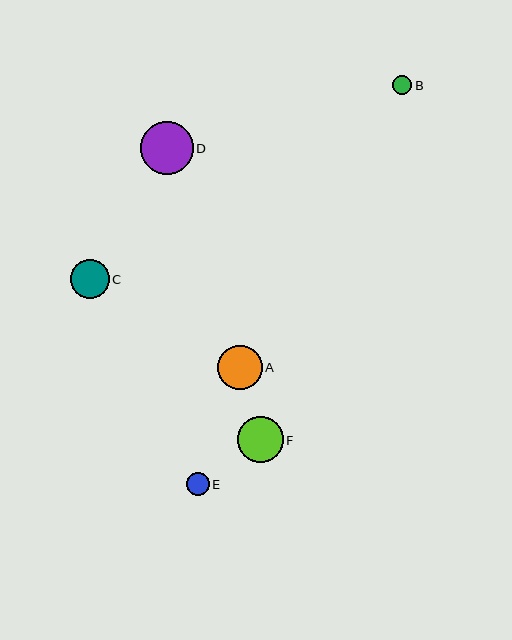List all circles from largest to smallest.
From largest to smallest: D, F, A, C, E, B.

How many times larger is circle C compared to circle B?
Circle C is approximately 2.1 times the size of circle B.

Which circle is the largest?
Circle D is the largest with a size of approximately 53 pixels.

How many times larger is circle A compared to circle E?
Circle A is approximately 1.9 times the size of circle E.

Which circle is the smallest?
Circle B is the smallest with a size of approximately 19 pixels.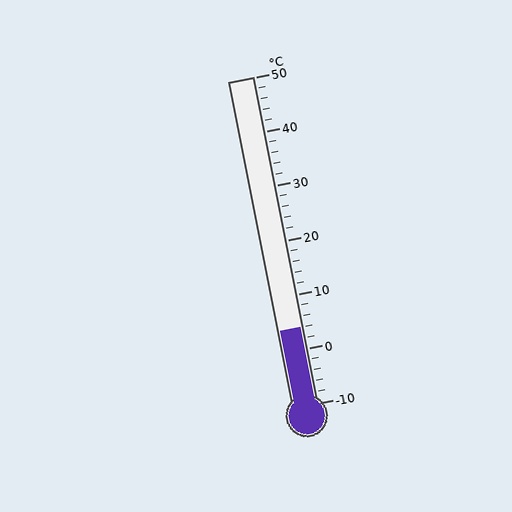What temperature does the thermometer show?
The thermometer shows approximately 4°C.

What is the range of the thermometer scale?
The thermometer scale ranges from -10°C to 50°C.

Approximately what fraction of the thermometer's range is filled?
The thermometer is filled to approximately 25% of its range.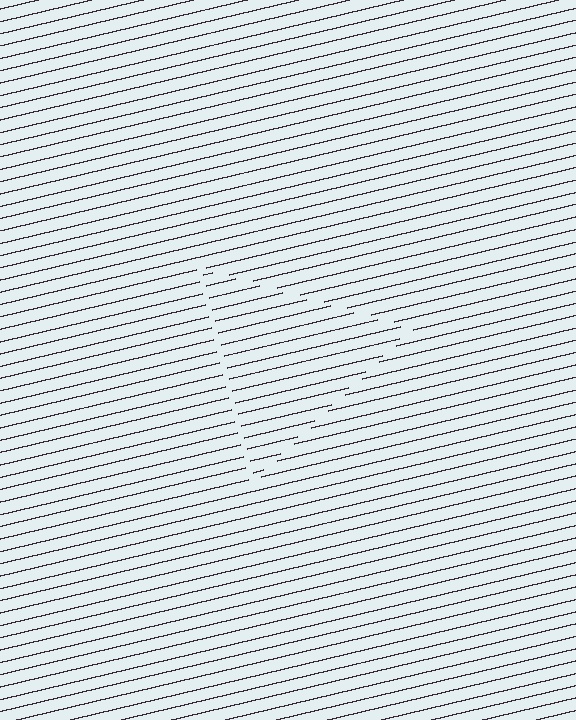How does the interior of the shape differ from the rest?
The interior of the shape contains the same grating, shifted by half a period — the contour is defined by the phase discontinuity where line-ends from the inner and outer gratings abut.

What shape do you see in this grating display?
An illusory triangle. The interior of the shape contains the same grating, shifted by half a period — the contour is defined by the phase discontinuity where line-ends from the inner and outer gratings abut.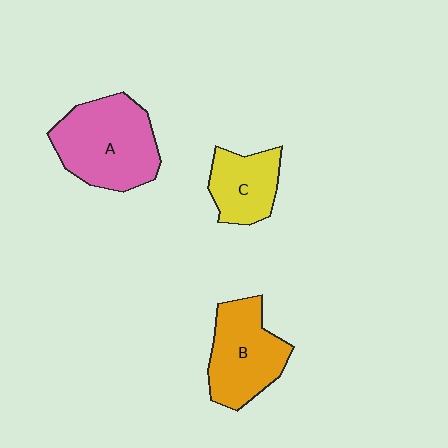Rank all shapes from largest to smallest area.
From largest to smallest: A (pink), B (orange), C (yellow).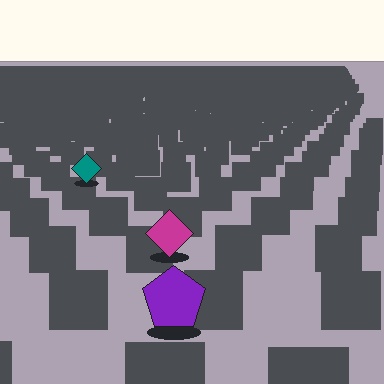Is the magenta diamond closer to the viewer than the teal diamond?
Yes. The magenta diamond is closer — you can tell from the texture gradient: the ground texture is coarser near it.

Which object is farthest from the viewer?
The teal diamond is farthest from the viewer. It appears smaller and the ground texture around it is denser.